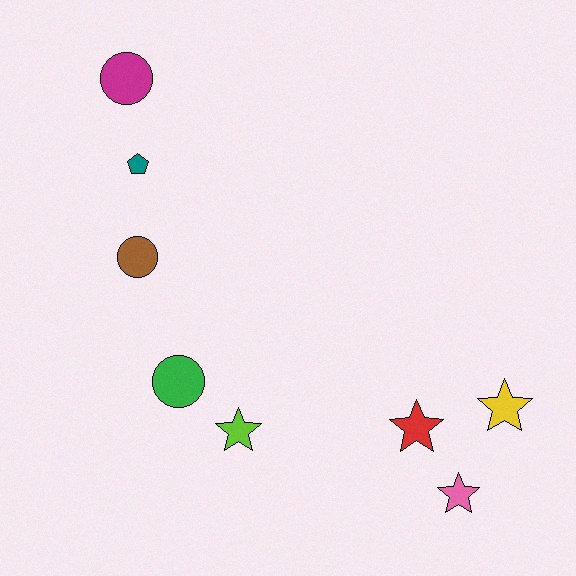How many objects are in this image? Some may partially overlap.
There are 8 objects.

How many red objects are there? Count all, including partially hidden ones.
There is 1 red object.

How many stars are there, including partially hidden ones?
There are 4 stars.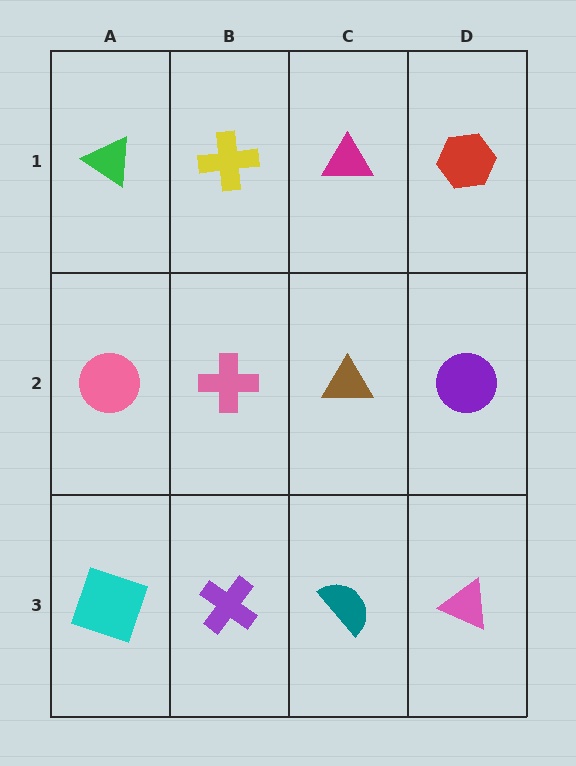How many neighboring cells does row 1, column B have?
3.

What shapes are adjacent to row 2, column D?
A red hexagon (row 1, column D), a pink triangle (row 3, column D), a brown triangle (row 2, column C).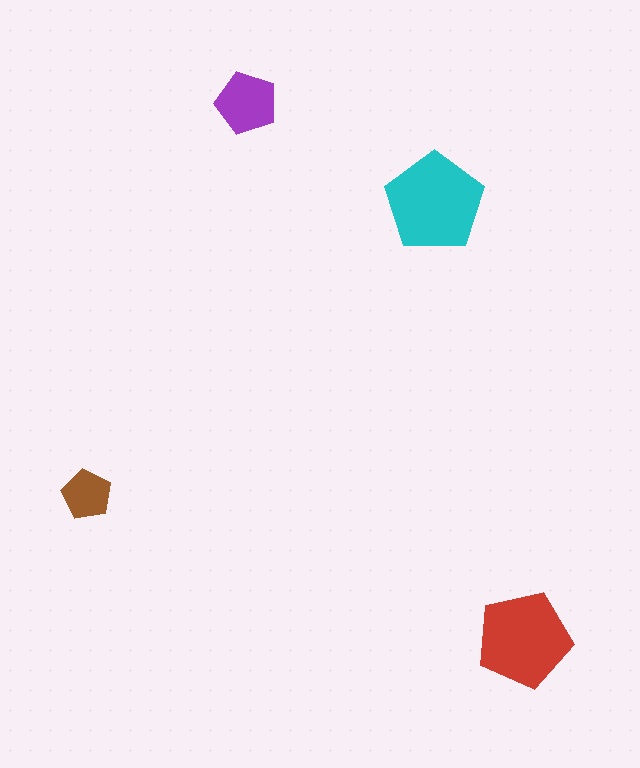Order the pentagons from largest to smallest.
the cyan one, the red one, the purple one, the brown one.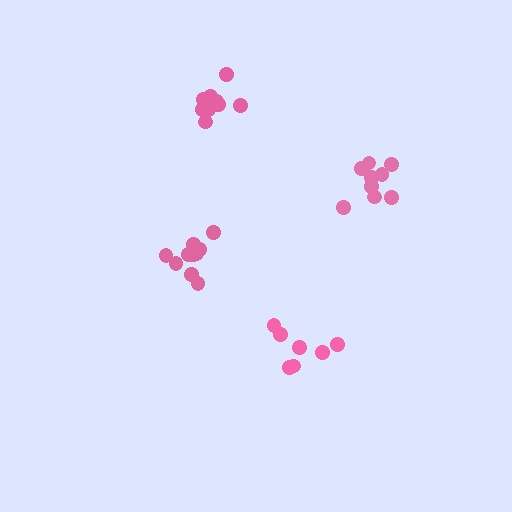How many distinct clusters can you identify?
There are 4 distinct clusters.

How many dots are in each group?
Group 1: 9 dots, Group 2: 12 dots, Group 3: 7 dots, Group 4: 10 dots (38 total).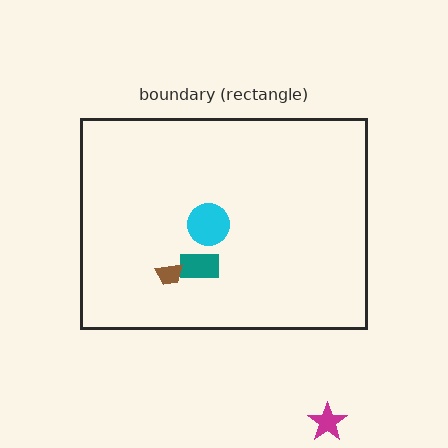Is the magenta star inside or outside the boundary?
Outside.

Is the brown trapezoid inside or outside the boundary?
Inside.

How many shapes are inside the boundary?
3 inside, 1 outside.